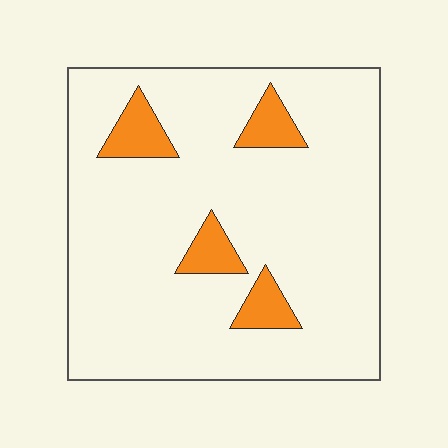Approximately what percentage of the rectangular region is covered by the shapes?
Approximately 10%.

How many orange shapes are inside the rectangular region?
4.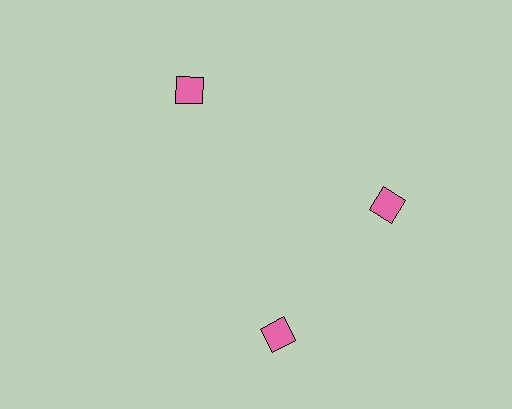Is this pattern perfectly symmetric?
No. The 3 pink squares are arranged in a ring, but one element near the 7 o'clock position is rotated out of alignment along the ring, breaking the 3-fold rotational symmetry.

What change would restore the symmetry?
The symmetry would be restored by rotating it back into even spacing with its neighbors so that all 3 squares sit at equal angles and equal distance from the center.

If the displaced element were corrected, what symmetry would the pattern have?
It would have 3-fold rotational symmetry — the pattern would map onto itself every 120 degrees.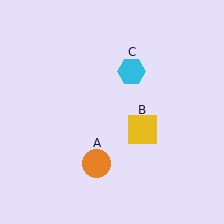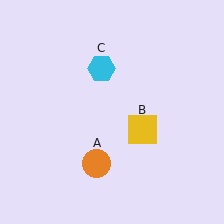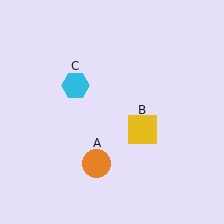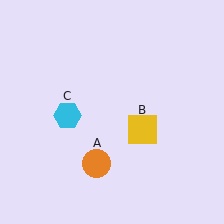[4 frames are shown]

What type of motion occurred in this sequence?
The cyan hexagon (object C) rotated counterclockwise around the center of the scene.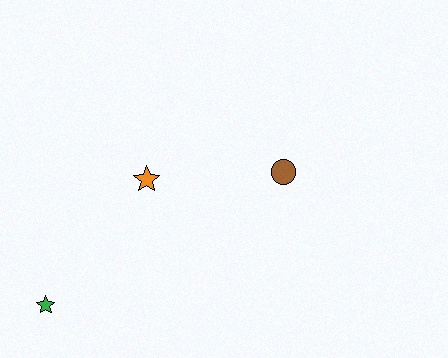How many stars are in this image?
There are 2 stars.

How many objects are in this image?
There are 3 objects.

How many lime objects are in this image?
There are no lime objects.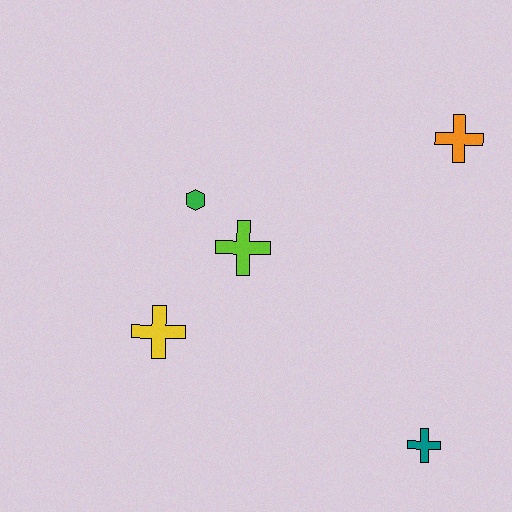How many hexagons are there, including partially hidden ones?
There is 1 hexagon.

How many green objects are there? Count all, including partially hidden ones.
There is 1 green object.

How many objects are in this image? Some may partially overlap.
There are 5 objects.